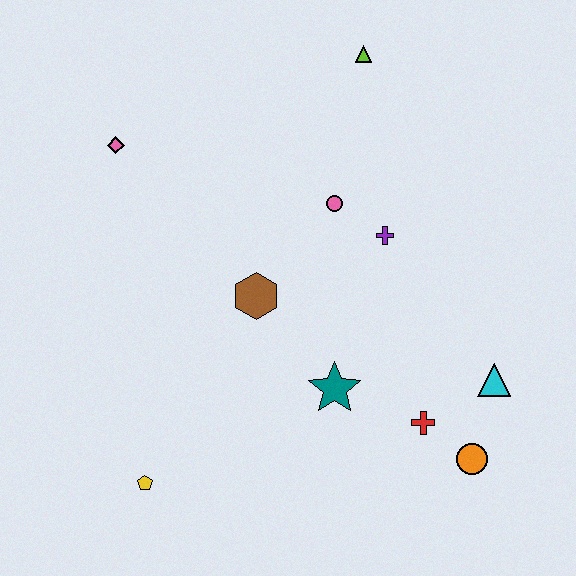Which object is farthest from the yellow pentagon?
The lime triangle is farthest from the yellow pentagon.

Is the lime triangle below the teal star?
No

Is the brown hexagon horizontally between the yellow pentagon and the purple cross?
Yes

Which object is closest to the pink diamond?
The brown hexagon is closest to the pink diamond.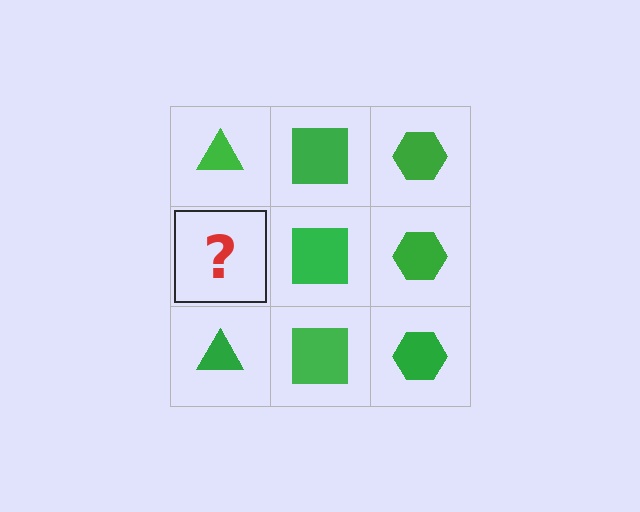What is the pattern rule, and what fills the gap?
The rule is that each column has a consistent shape. The gap should be filled with a green triangle.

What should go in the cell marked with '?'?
The missing cell should contain a green triangle.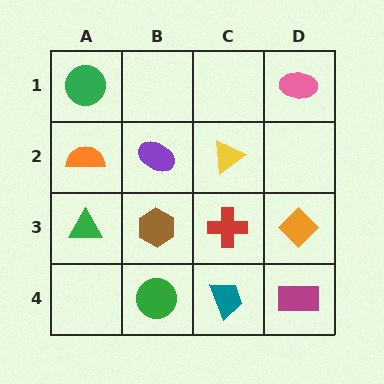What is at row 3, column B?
A brown hexagon.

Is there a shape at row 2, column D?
No, that cell is empty.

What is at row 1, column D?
A pink ellipse.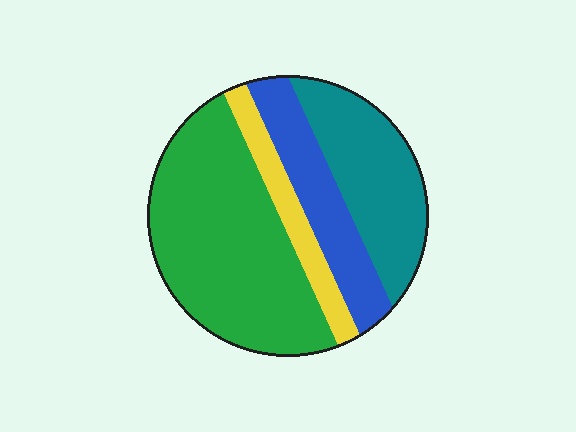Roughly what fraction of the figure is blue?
Blue covers 18% of the figure.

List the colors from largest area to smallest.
From largest to smallest: green, teal, blue, yellow.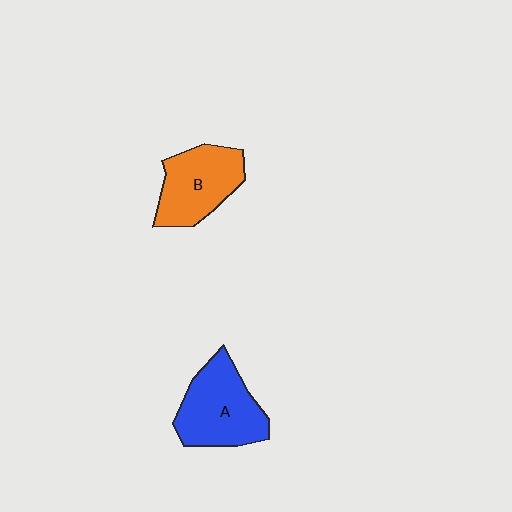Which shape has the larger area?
Shape A (blue).